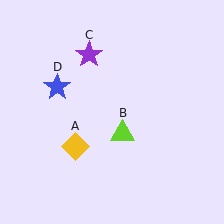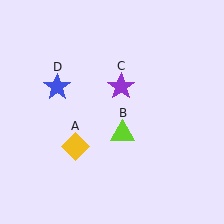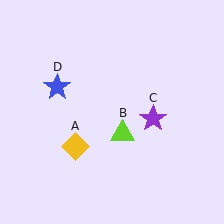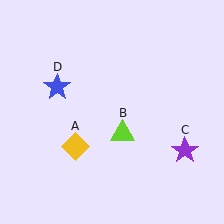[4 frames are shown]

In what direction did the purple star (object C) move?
The purple star (object C) moved down and to the right.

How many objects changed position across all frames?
1 object changed position: purple star (object C).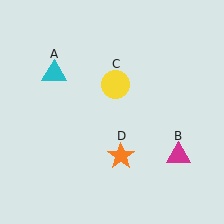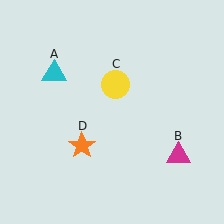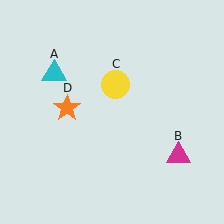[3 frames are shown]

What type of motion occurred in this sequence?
The orange star (object D) rotated clockwise around the center of the scene.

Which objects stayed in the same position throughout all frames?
Cyan triangle (object A) and magenta triangle (object B) and yellow circle (object C) remained stationary.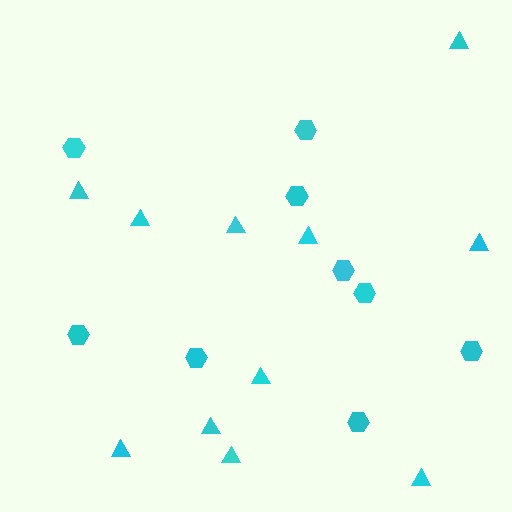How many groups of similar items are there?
There are 2 groups: one group of hexagons (9) and one group of triangles (11).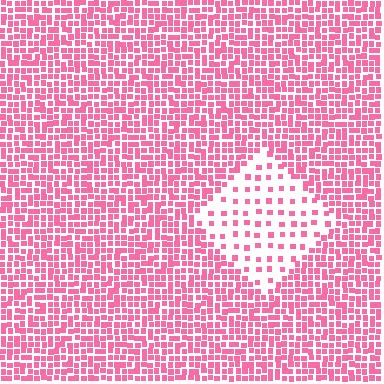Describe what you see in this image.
The image contains small pink elements arranged at two different densities. A diamond-shaped region is visible where the elements are less densely packed than the surrounding area.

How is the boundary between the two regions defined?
The boundary is defined by a change in element density (approximately 2.9x ratio). All elements are the same color, size, and shape.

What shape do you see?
I see a diamond.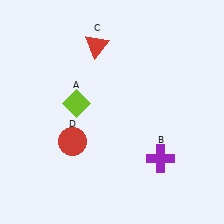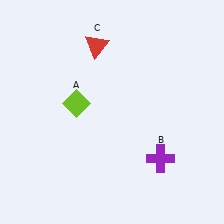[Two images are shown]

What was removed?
The red circle (D) was removed in Image 2.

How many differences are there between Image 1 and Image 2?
There is 1 difference between the two images.